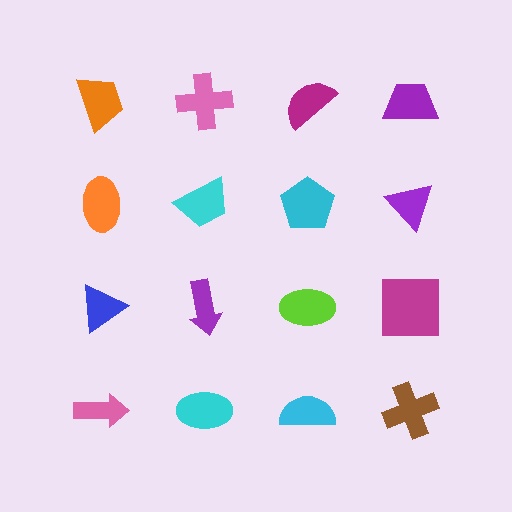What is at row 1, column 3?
A magenta semicircle.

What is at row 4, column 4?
A brown cross.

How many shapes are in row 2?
4 shapes.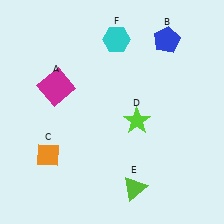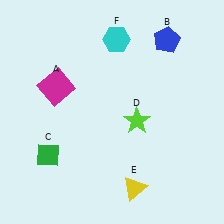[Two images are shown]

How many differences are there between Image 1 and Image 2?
There are 2 differences between the two images.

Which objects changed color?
C changed from orange to green. E changed from lime to yellow.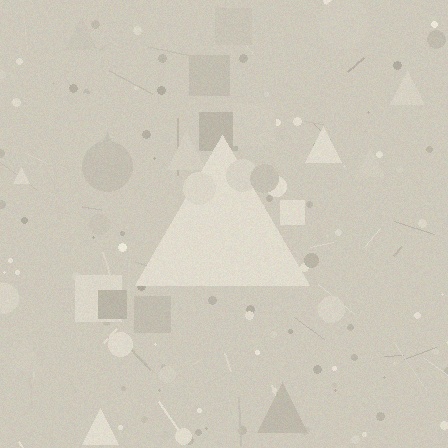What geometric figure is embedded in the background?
A triangle is embedded in the background.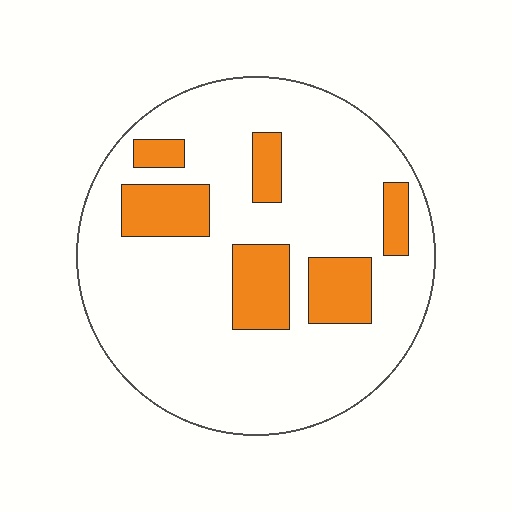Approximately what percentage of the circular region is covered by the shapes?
Approximately 20%.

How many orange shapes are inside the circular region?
6.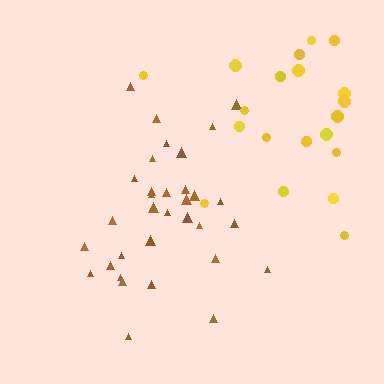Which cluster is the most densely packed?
Brown.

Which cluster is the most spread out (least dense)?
Yellow.